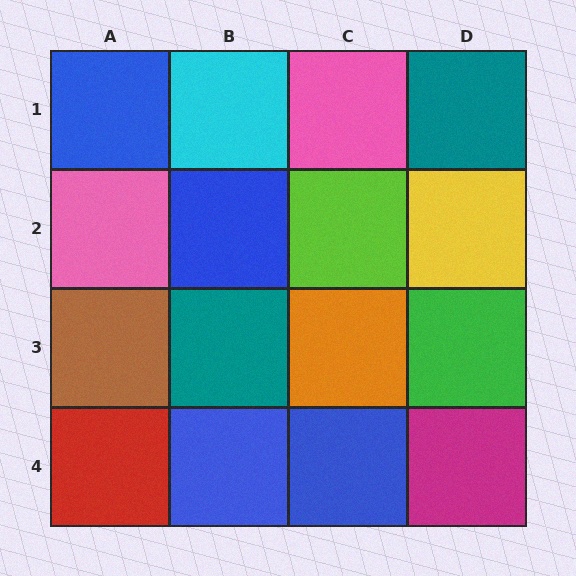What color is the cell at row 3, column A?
Brown.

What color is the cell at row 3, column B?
Teal.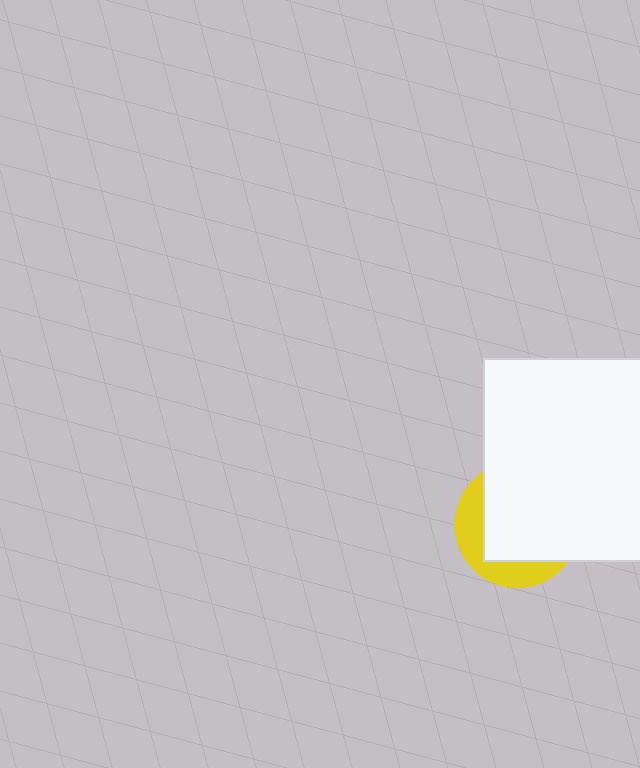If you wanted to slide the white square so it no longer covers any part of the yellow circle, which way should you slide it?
Slide it toward the upper-right — that is the most direct way to separate the two shapes.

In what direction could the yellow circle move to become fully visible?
The yellow circle could move toward the lower-left. That would shift it out from behind the white square entirely.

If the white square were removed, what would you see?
You would see the complete yellow circle.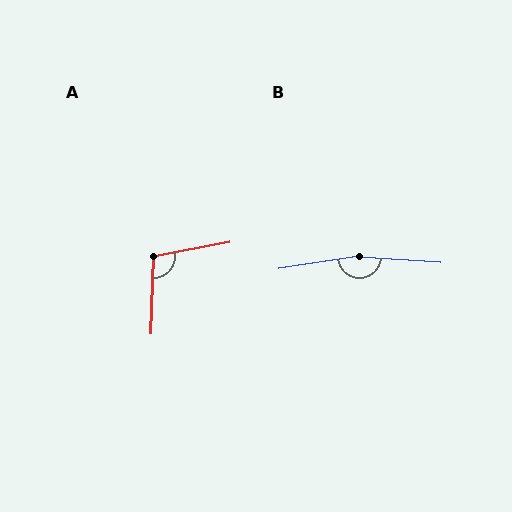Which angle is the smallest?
A, at approximately 103 degrees.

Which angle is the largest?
B, at approximately 167 degrees.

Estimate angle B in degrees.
Approximately 167 degrees.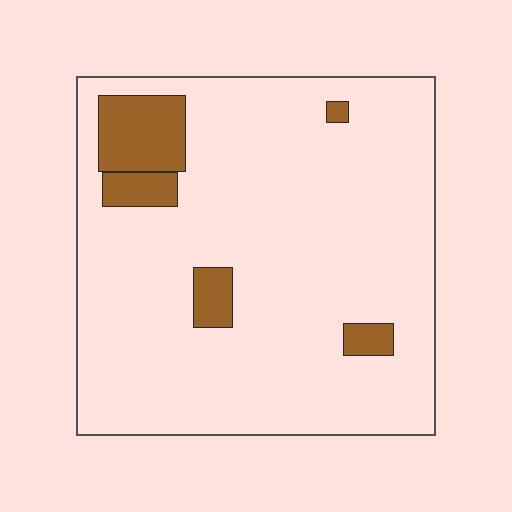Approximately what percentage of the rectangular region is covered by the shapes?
Approximately 10%.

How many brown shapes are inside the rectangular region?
5.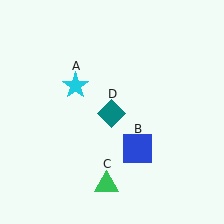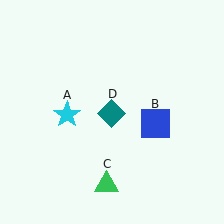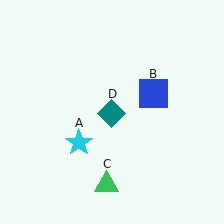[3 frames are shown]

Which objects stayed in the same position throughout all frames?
Green triangle (object C) and teal diamond (object D) remained stationary.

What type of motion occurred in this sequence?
The cyan star (object A), blue square (object B) rotated counterclockwise around the center of the scene.